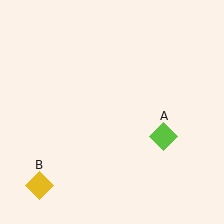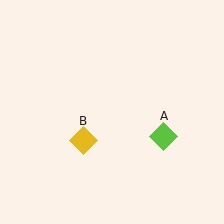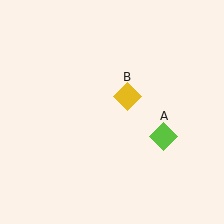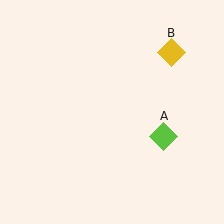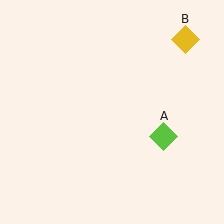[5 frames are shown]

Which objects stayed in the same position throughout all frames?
Lime diamond (object A) remained stationary.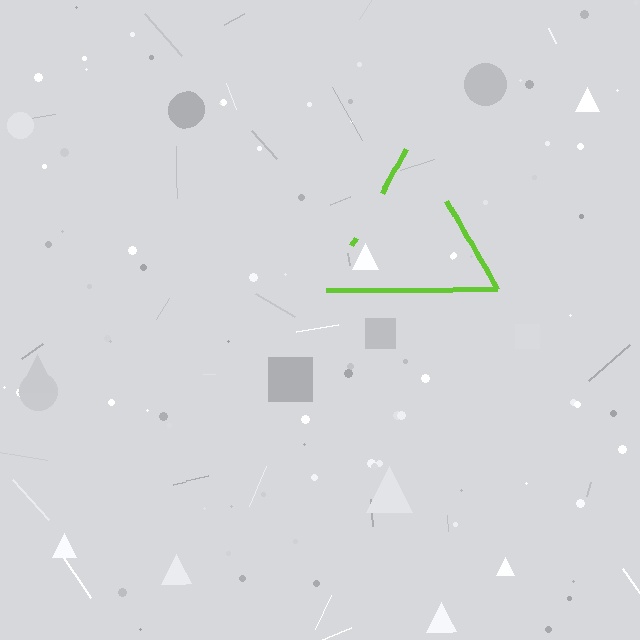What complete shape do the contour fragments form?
The contour fragments form a triangle.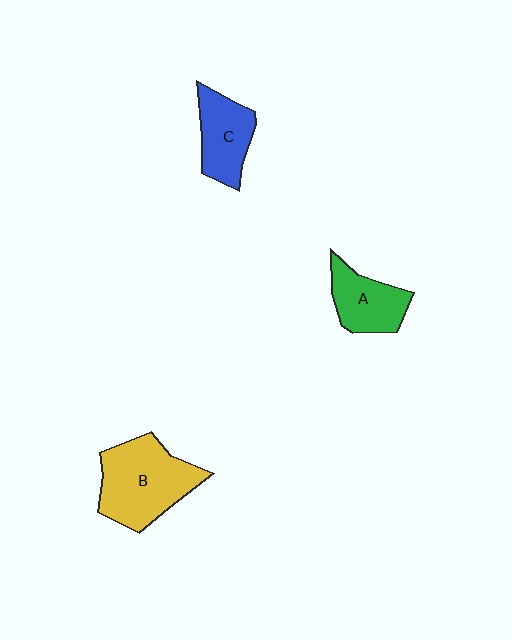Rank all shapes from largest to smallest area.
From largest to smallest: B (yellow), C (blue), A (green).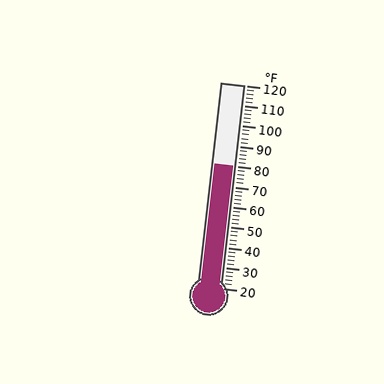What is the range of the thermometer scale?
The thermometer scale ranges from 20°F to 120°F.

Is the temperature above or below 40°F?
The temperature is above 40°F.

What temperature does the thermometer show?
The thermometer shows approximately 80°F.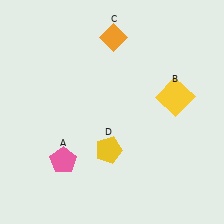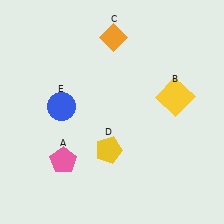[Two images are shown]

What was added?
A blue circle (E) was added in Image 2.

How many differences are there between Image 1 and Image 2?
There is 1 difference between the two images.